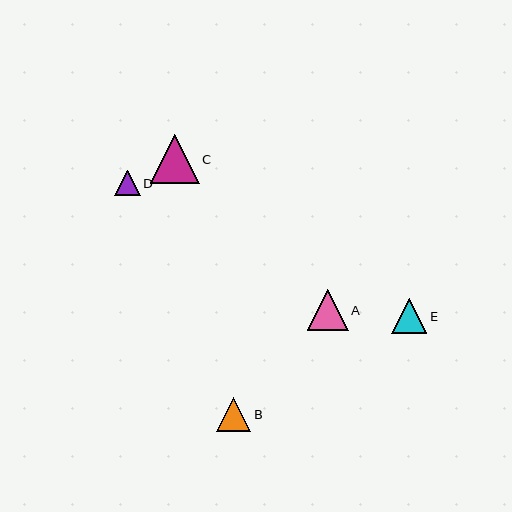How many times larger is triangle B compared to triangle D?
Triangle B is approximately 1.4 times the size of triangle D.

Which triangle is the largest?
Triangle C is the largest with a size of approximately 49 pixels.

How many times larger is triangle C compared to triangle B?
Triangle C is approximately 1.4 times the size of triangle B.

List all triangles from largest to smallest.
From largest to smallest: C, A, E, B, D.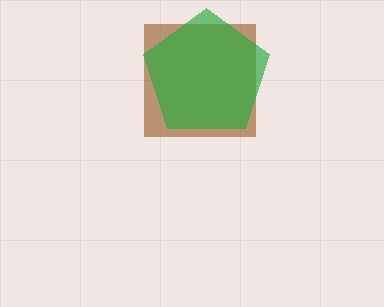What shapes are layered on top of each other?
The layered shapes are: a brown square, a green pentagon.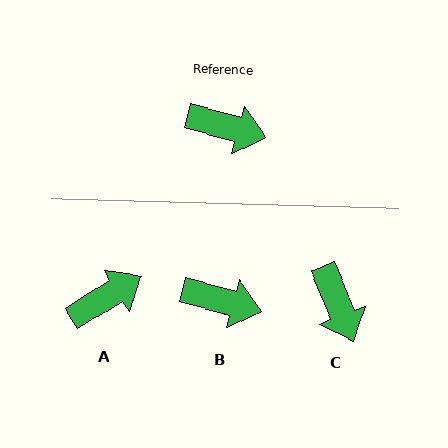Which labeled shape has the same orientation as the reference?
B.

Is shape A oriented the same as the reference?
No, it is off by about 47 degrees.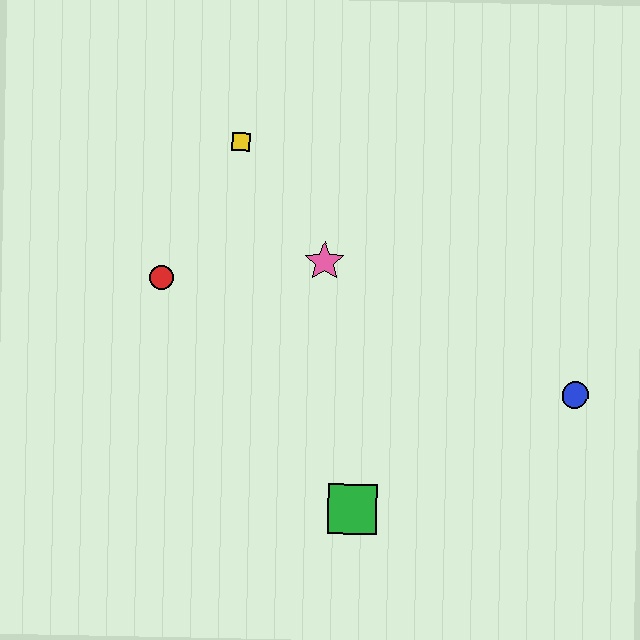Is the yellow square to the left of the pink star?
Yes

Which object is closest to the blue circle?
The green square is closest to the blue circle.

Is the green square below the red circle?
Yes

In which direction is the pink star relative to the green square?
The pink star is above the green square.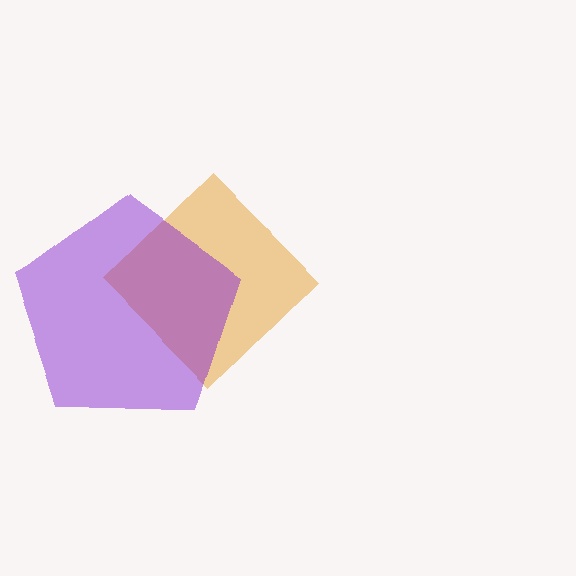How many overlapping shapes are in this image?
There are 2 overlapping shapes in the image.